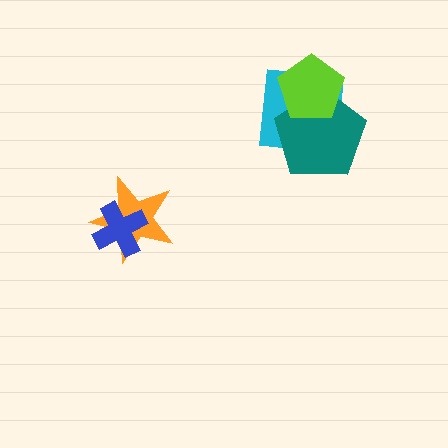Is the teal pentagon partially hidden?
Yes, it is partially covered by another shape.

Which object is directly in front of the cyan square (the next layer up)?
The teal pentagon is directly in front of the cyan square.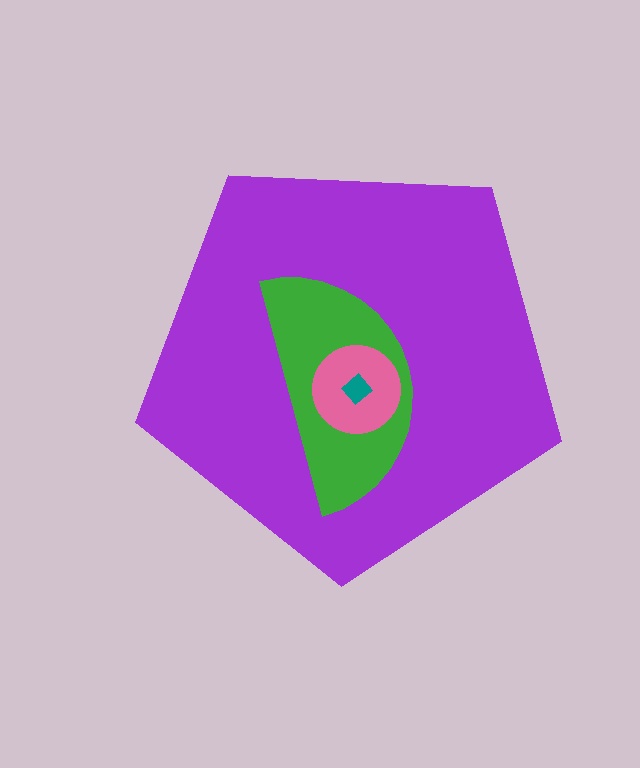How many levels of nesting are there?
4.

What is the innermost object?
The teal diamond.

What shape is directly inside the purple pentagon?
The green semicircle.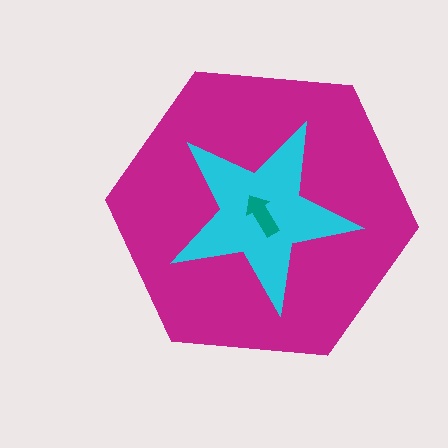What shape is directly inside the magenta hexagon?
The cyan star.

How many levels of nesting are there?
3.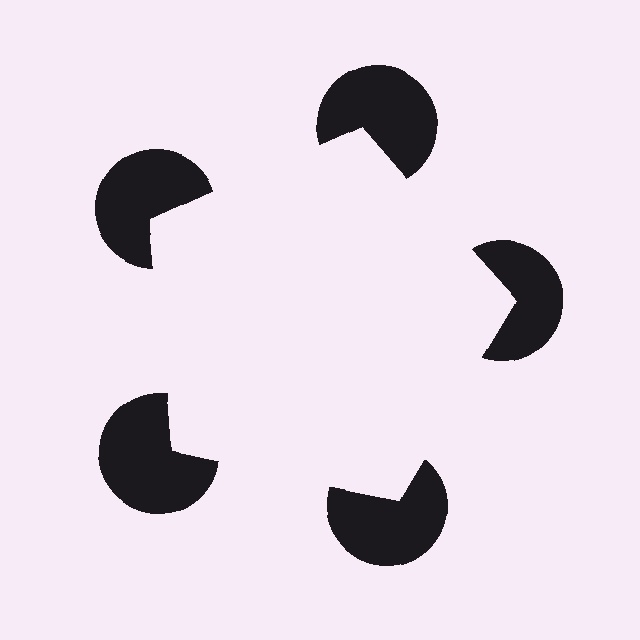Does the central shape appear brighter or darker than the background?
It typically appears slightly brighter than the background, even though no actual brightness change is drawn.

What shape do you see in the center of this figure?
An illusory pentagon — its edges are inferred from the aligned wedge cuts in the pac-man discs, not physically drawn.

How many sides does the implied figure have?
5 sides.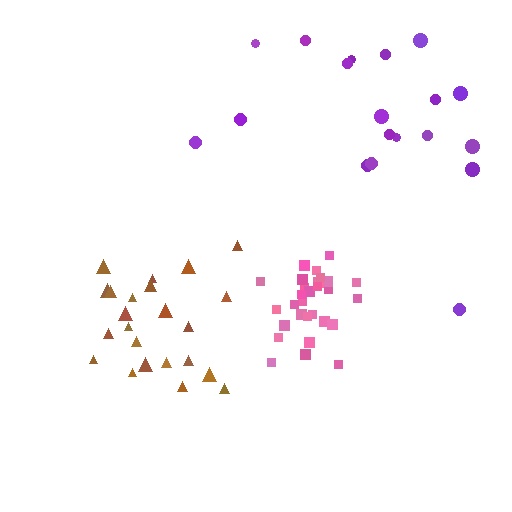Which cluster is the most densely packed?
Pink.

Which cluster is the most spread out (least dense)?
Purple.